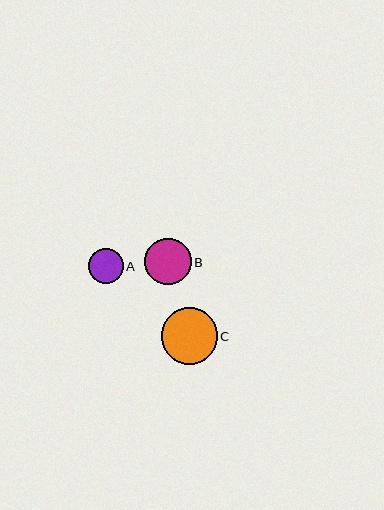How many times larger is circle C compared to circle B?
Circle C is approximately 1.2 times the size of circle B.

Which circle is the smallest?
Circle A is the smallest with a size of approximately 35 pixels.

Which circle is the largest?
Circle C is the largest with a size of approximately 56 pixels.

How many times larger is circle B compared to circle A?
Circle B is approximately 1.3 times the size of circle A.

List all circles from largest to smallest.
From largest to smallest: C, B, A.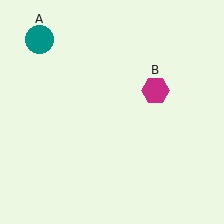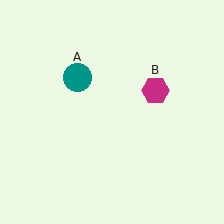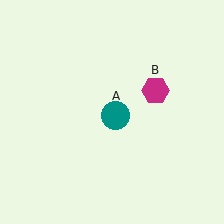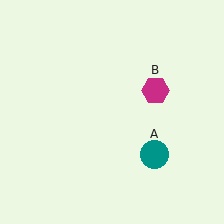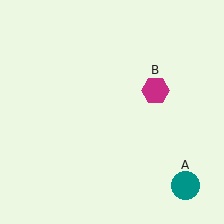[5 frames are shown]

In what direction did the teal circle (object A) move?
The teal circle (object A) moved down and to the right.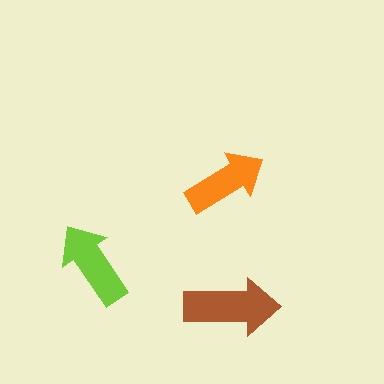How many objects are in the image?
There are 3 objects in the image.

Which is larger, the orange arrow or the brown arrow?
The brown one.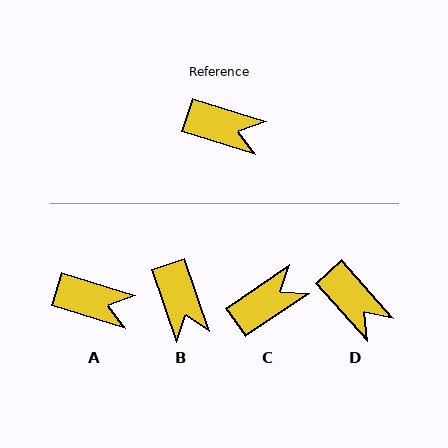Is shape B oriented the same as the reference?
No, it is off by about 53 degrees.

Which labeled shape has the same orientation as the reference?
A.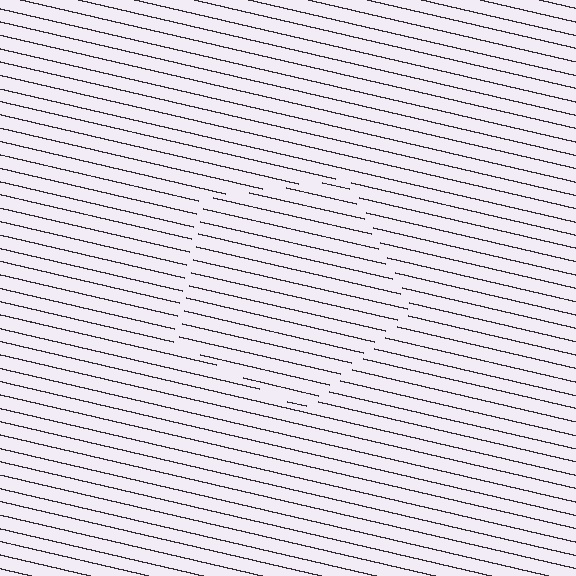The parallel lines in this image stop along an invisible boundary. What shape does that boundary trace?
An illusory pentagon. The interior of the shape contains the same grating, shifted by half a period — the contour is defined by the phase discontinuity where line-ends from the inner and outer gratings abut.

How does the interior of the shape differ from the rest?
The interior of the shape contains the same grating, shifted by half a period — the contour is defined by the phase discontinuity where line-ends from the inner and outer gratings abut.